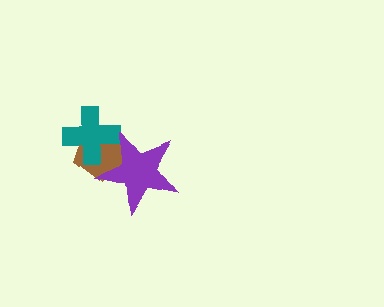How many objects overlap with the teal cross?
2 objects overlap with the teal cross.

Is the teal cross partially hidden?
Yes, it is partially covered by another shape.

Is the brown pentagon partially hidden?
Yes, it is partially covered by another shape.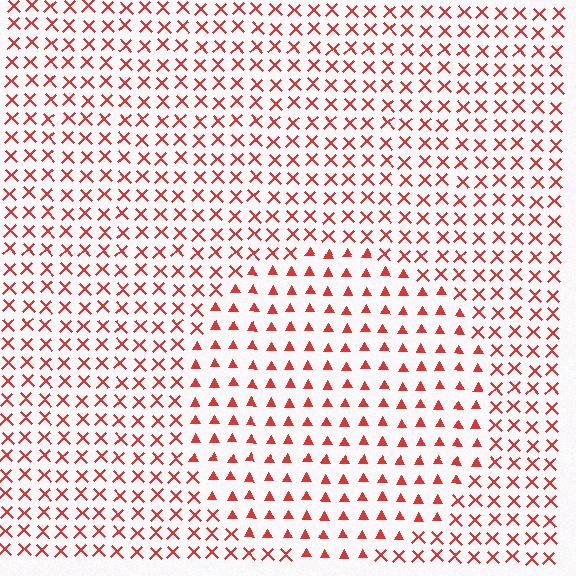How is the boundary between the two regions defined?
The boundary is defined by a change in element shape: triangles inside vs. X marks outside. All elements share the same color and spacing.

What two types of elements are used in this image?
The image uses triangles inside the circle region and X marks outside it.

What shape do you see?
I see a circle.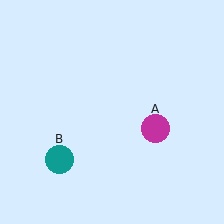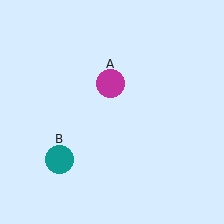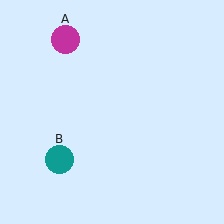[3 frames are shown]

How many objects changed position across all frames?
1 object changed position: magenta circle (object A).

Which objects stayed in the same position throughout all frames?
Teal circle (object B) remained stationary.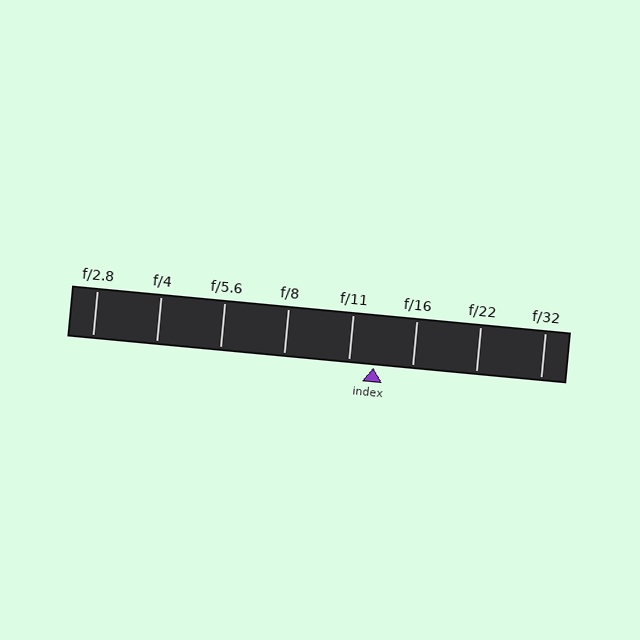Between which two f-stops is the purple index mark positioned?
The index mark is between f/11 and f/16.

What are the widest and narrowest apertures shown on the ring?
The widest aperture shown is f/2.8 and the narrowest is f/32.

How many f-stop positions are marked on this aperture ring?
There are 8 f-stop positions marked.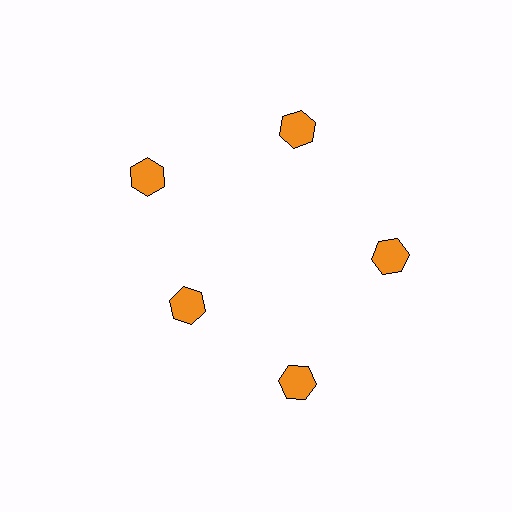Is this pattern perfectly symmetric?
No. The 5 orange hexagons are arranged in a ring, but one element near the 8 o'clock position is pulled inward toward the center, breaking the 5-fold rotational symmetry.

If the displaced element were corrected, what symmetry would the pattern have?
It would have 5-fold rotational symmetry — the pattern would map onto itself every 72 degrees.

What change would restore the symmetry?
The symmetry would be restored by moving it outward, back onto the ring so that all 5 hexagons sit at equal angles and equal distance from the center.